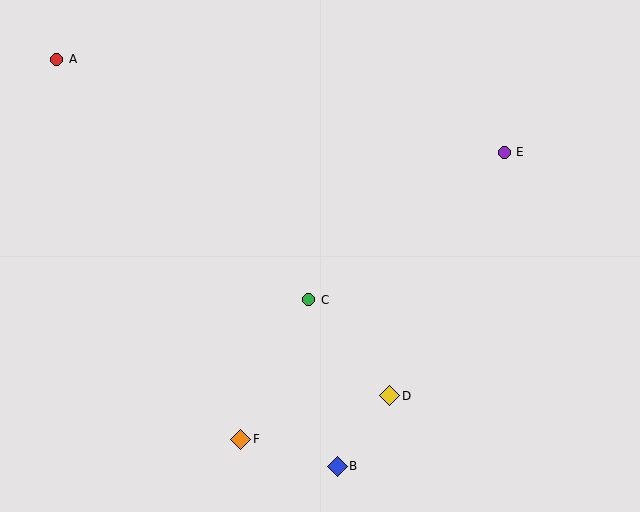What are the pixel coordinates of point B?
Point B is at (337, 466).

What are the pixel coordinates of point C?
Point C is at (309, 300).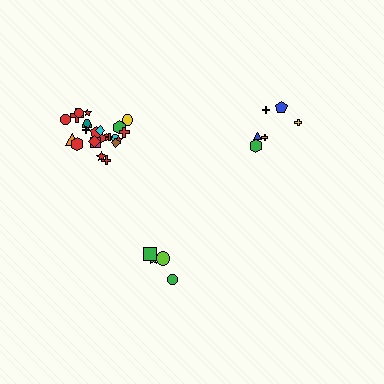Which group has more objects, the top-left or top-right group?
The top-left group.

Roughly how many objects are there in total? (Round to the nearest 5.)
Roughly 35 objects in total.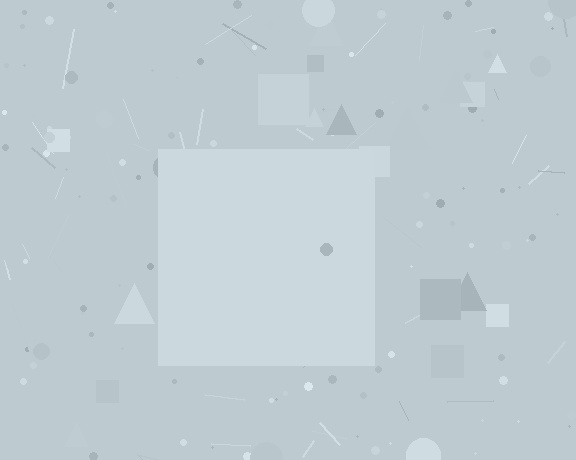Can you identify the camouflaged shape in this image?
The camouflaged shape is a square.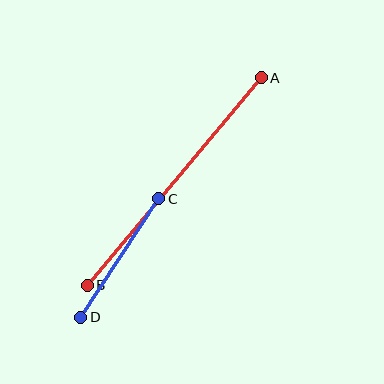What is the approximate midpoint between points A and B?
The midpoint is at approximately (174, 182) pixels.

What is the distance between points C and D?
The distance is approximately 141 pixels.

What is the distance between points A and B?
The distance is approximately 270 pixels.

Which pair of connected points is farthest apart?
Points A and B are farthest apart.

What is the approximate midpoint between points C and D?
The midpoint is at approximately (120, 258) pixels.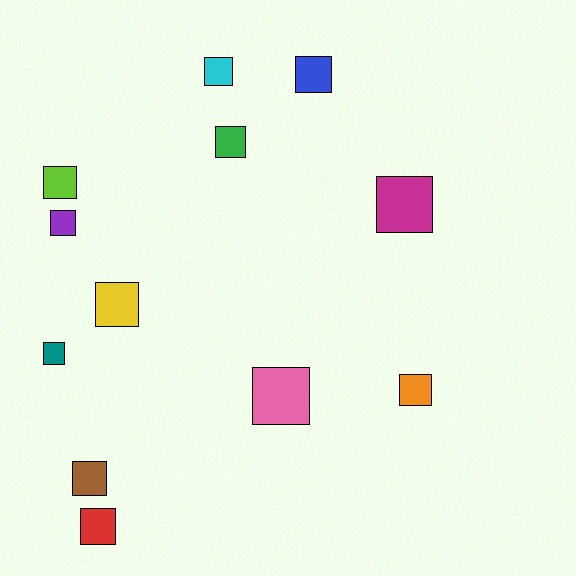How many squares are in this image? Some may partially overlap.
There are 12 squares.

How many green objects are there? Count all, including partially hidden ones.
There is 1 green object.